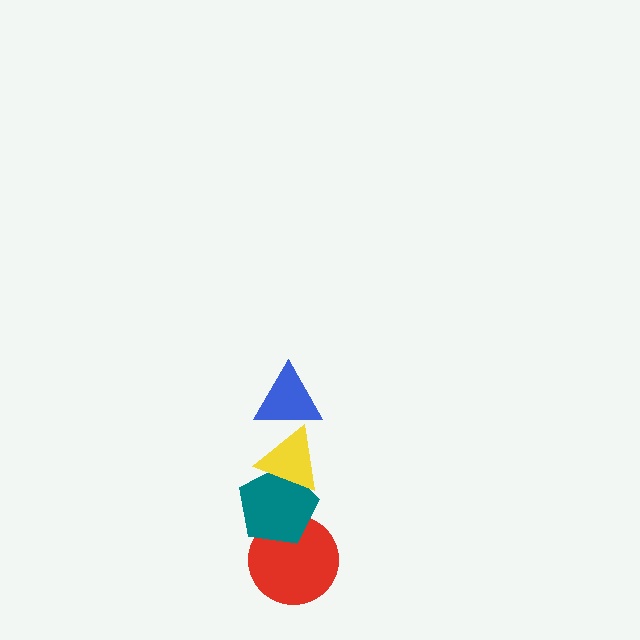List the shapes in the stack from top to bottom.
From top to bottom: the blue triangle, the yellow triangle, the teal pentagon, the red circle.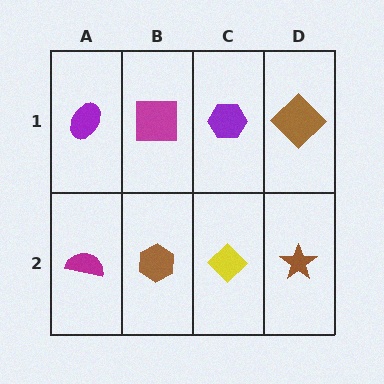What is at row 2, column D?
A brown star.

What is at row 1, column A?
A purple ellipse.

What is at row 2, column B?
A brown hexagon.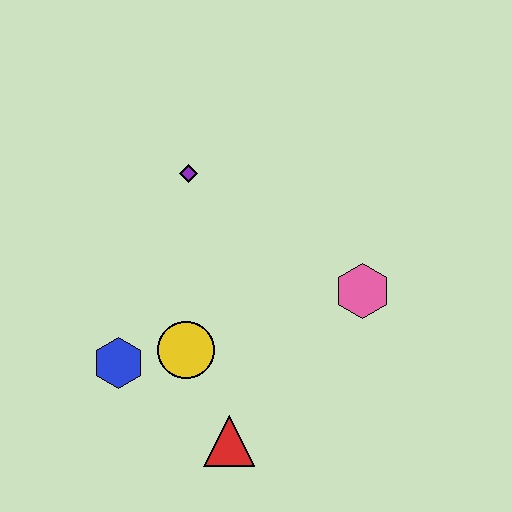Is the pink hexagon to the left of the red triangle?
No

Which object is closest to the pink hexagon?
The yellow circle is closest to the pink hexagon.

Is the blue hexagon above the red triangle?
Yes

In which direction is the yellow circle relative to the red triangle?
The yellow circle is above the red triangle.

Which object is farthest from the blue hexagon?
The pink hexagon is farthest from the blue hexagon.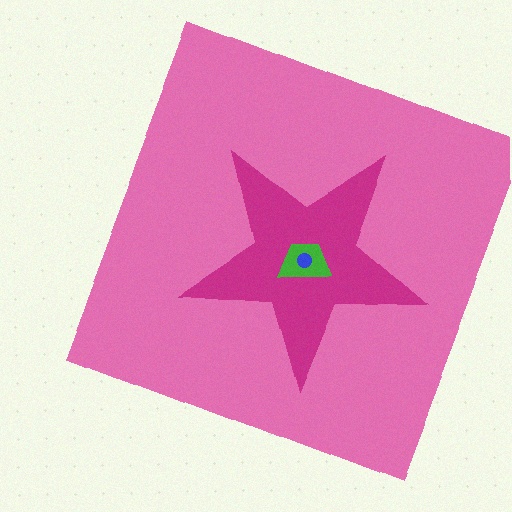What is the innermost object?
The blue circle.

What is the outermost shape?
The pink square.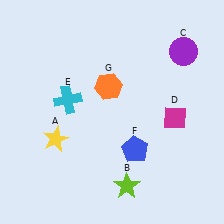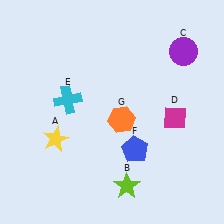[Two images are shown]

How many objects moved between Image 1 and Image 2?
1 object moved between the two images.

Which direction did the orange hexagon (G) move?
The orange hexagon (G) moved down.